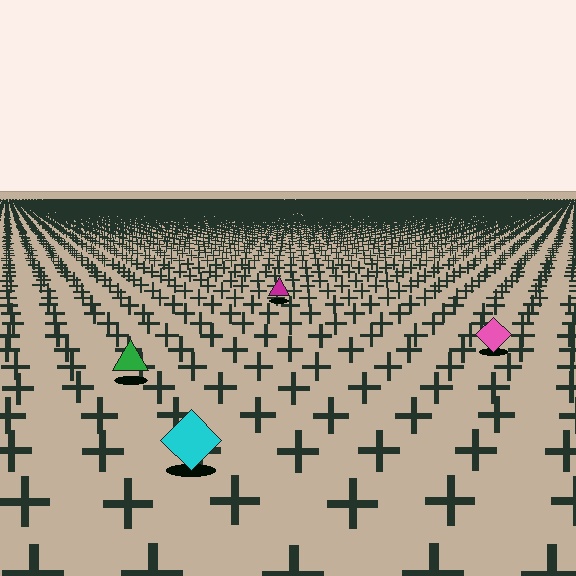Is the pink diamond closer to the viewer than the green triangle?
No. The green triangle is closer — you can tell from the texture gradient: the ground texture is coarser near it.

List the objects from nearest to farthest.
From nearest to farthest: the cyan diamond, the green triangle, the pink diamond, the magenta triangle.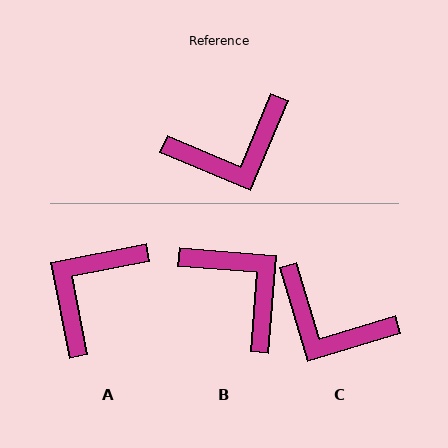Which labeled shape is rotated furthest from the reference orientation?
A, about 146 degrees away.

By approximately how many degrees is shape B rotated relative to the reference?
Approximately 108 degrees counter-clockwise.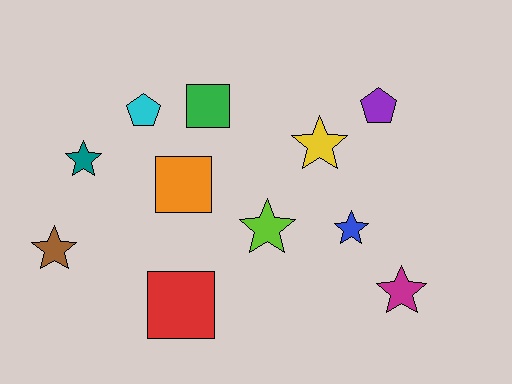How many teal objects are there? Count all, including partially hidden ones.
There is 1 teal object.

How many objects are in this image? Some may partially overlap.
There are 11 objects.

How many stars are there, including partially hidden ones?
There are 6 stars.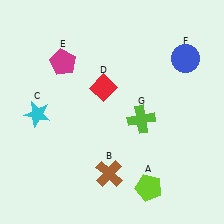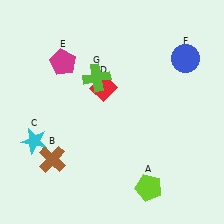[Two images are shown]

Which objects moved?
The objects that moved are: the brown cross (B), the cyan star (C), the lime cross (G).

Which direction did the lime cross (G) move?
The lime cross (G) moved left.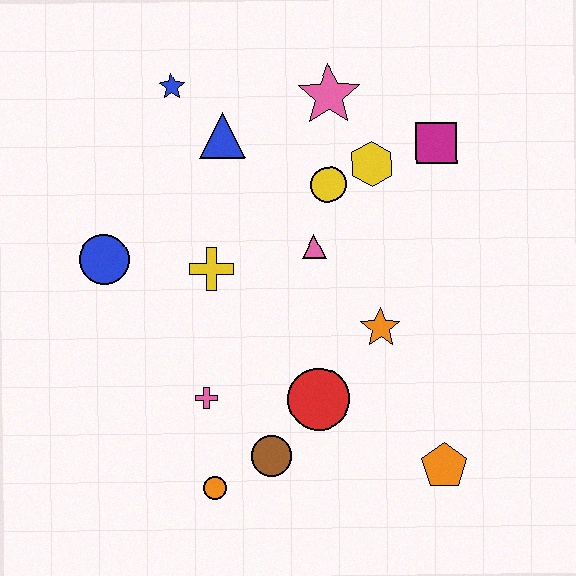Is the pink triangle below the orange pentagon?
No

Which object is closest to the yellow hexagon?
The yellow circle is closest to the yellow hexagon.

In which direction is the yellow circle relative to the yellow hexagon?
The yellow circle is to the left of the yellow hexagon.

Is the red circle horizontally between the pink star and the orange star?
No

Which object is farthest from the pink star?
The orange circle is farthest from the pink star.